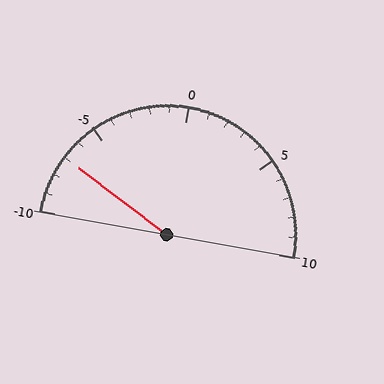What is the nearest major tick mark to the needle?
The nearest major tick mark is -5.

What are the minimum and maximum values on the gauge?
The gauge ranges from -10 to 10.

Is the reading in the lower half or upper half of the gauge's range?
The reading is in the lower half of the range (-10 to 10).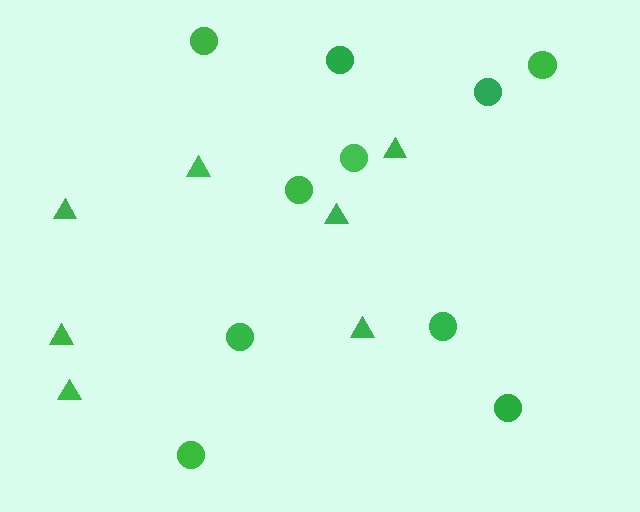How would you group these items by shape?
There are 2 groups: one group of triangles (7) and one group of circles (10).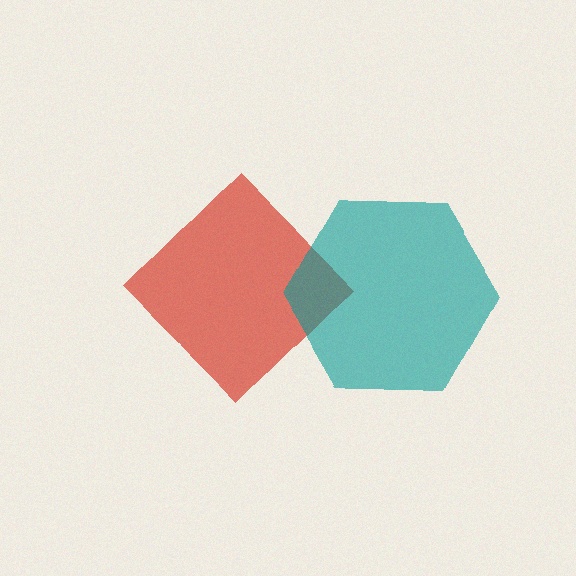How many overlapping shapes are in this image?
There are 2 overlapping shapes in the image.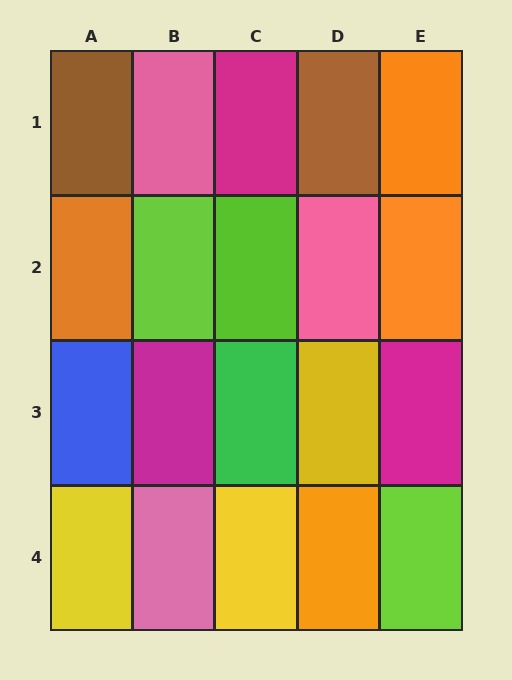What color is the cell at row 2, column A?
Orange.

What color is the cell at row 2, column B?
Lime.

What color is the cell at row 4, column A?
Yellow.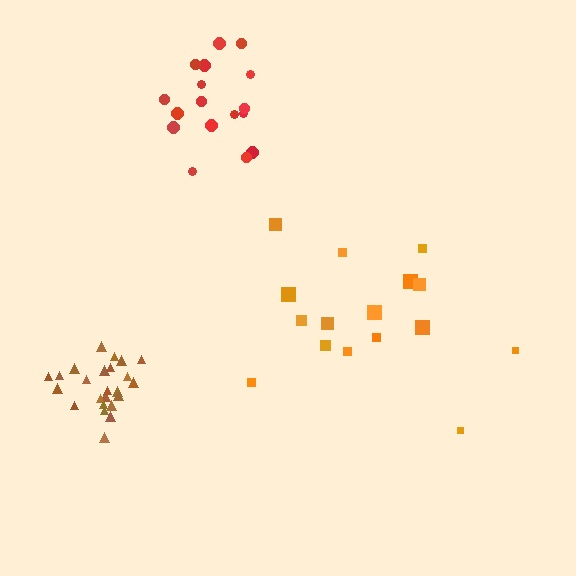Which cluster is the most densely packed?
Brown.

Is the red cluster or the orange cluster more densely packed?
Red.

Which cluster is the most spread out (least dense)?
Orange.